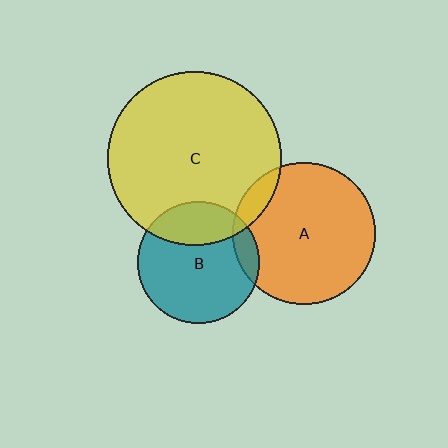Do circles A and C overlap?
Yes.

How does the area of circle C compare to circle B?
Approximately 2.0 times.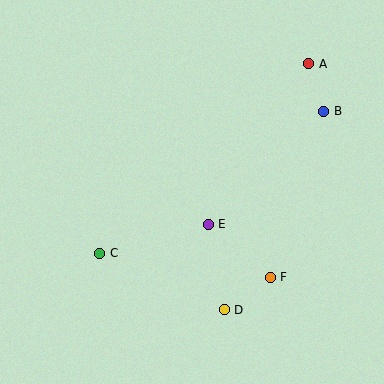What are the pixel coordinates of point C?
Point C is at (100, 253).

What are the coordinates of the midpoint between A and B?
The midpoint between A and B is at (316, 87).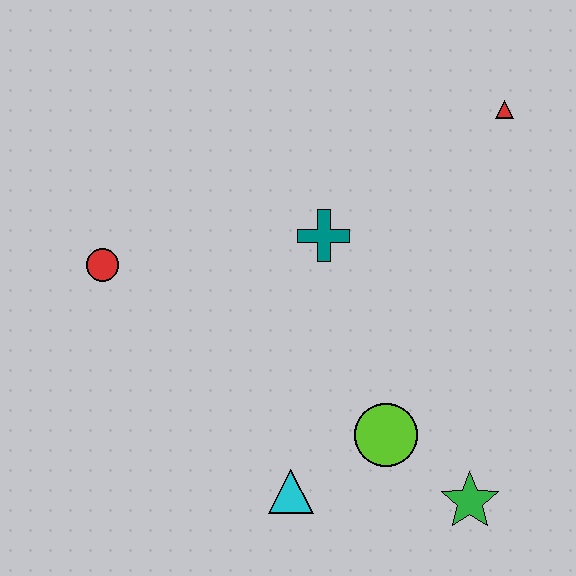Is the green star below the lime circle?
Yes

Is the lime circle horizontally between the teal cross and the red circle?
No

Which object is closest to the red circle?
The teal cross is closest to the red circle.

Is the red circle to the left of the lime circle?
Yes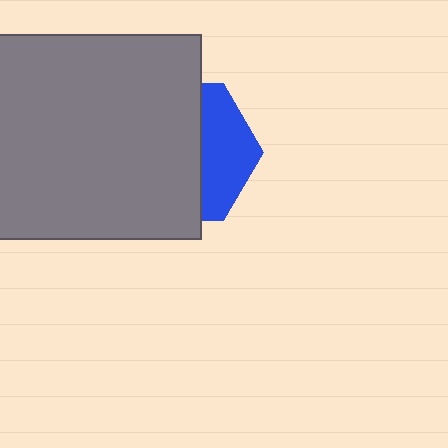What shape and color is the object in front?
The object in front is a gray rectangle.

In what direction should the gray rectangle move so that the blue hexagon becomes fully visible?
The gray rectangle should move left. That is the shortest direction to clear the overlap and leave the blue hexagon fully visible.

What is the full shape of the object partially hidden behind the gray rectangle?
The partially hidden object is a blue hexagon.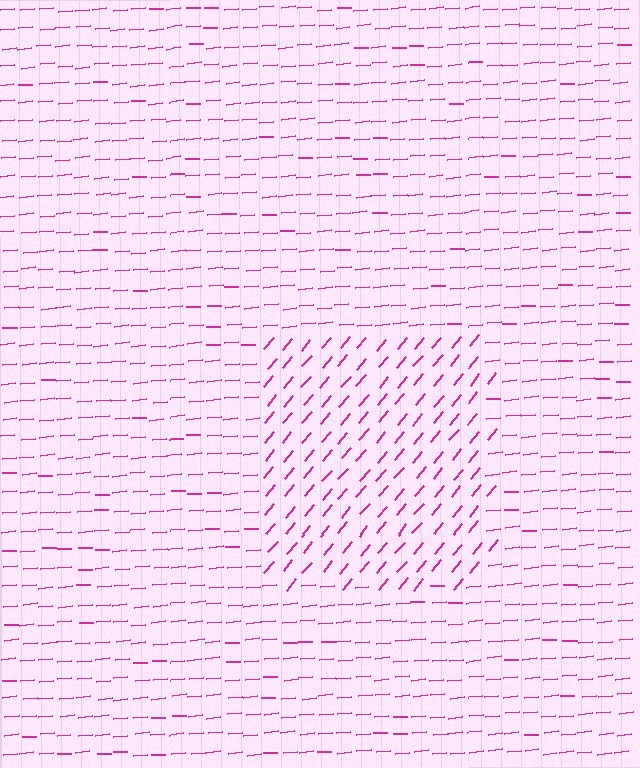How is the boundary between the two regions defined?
The boundary is defined purely by a change in line orientation (approximately 45 degrees difference). All lines are the same color and thickness.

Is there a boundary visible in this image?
Yes, there is a texture boundary formed by a change in line orientation.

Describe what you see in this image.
The image is filled with small magenta line segments. A rectangle region in the image has lines oriented differently from the surrounding lines, creating a visible texture boundary.